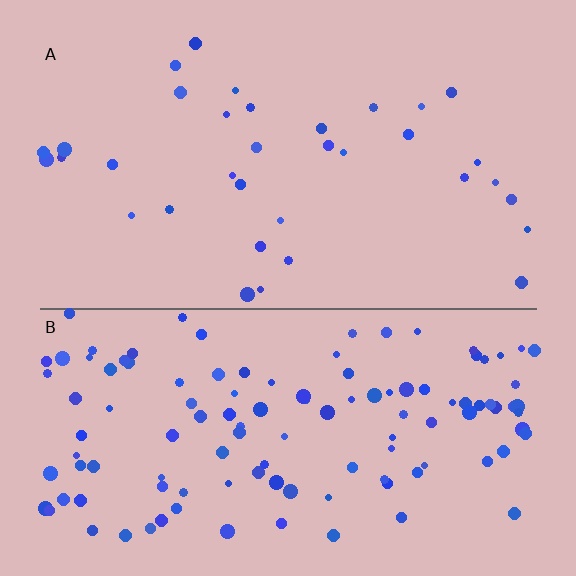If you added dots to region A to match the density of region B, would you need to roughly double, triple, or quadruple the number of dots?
Approximately triple.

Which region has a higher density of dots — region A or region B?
B (the bottom).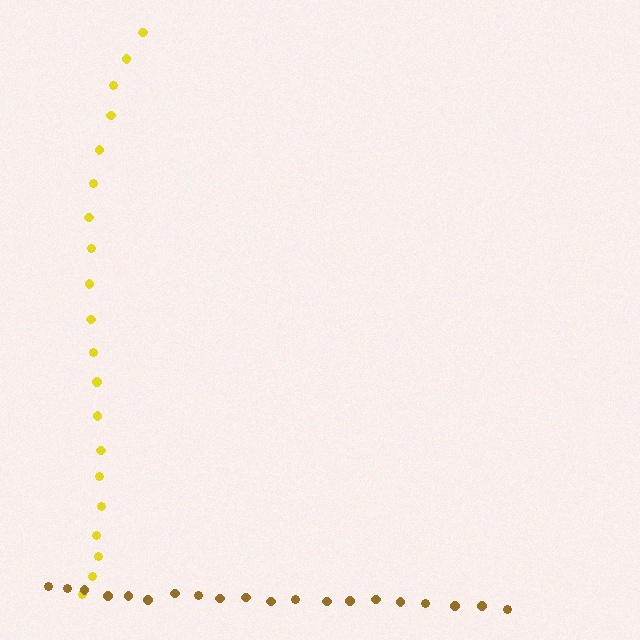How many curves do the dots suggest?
There are 2 distinct paths.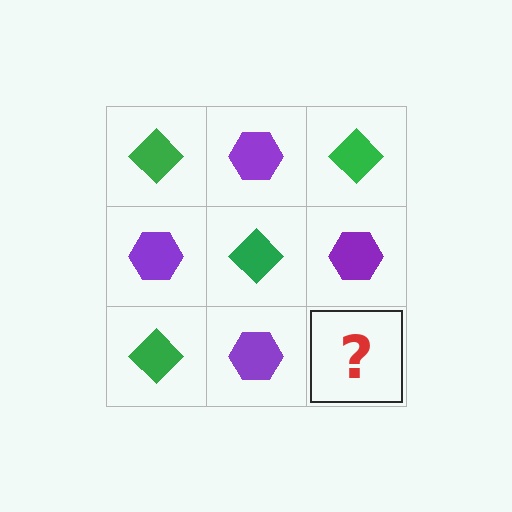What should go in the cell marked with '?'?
The missing cell should contain a green diamond.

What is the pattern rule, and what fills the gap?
The rule is that it alternates green diamond and purple hexagon in a checkerboard pattern. The gap should be filled with a green diamond.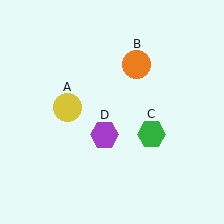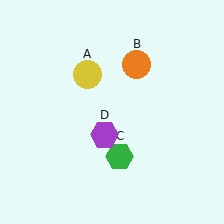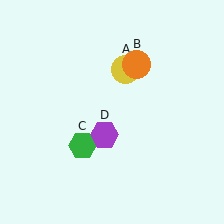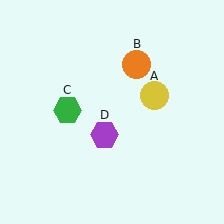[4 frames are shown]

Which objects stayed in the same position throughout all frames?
Orange circle (object B) and purple hexagon (object D) remained stationary.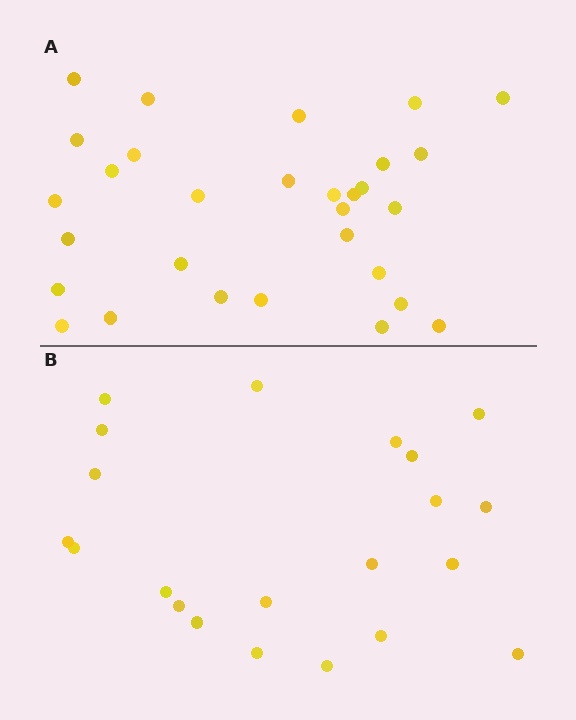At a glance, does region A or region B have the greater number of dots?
Region A (the top region) has more dots.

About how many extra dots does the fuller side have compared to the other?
Region A has roughly 8 or so more dots than region B.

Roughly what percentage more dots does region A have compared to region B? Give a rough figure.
About 45% more.